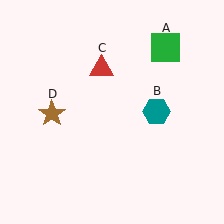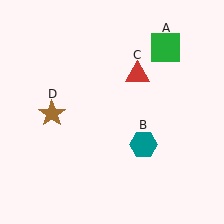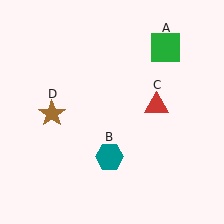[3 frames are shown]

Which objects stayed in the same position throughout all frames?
Green square (object A) and brown star (object D) remained stationary.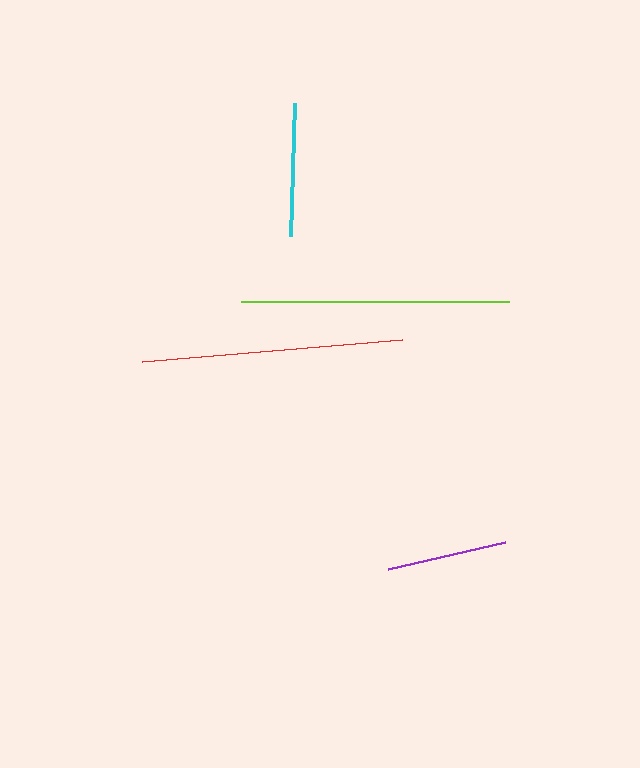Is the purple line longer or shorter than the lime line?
The lime line is longer than the purple line.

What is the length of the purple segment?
The purple segment is approximately 120 pixels long.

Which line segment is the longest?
The lime line is the longest at approximately 268 pixels.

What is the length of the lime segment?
The lime segment is approximately 268 pixels long.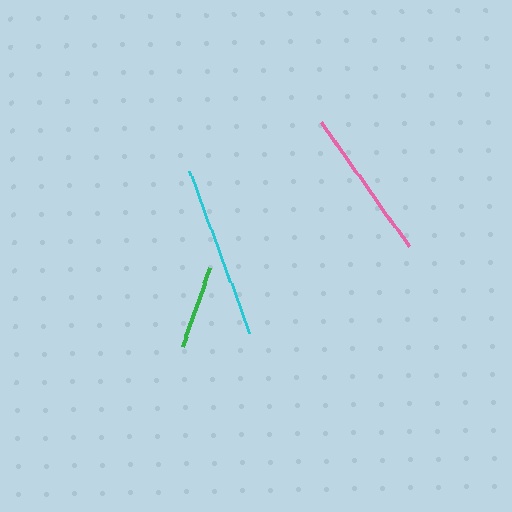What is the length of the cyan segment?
The cyan segment is approximately 173 pixels long.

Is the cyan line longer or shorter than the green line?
The cyan line is longer than the green line.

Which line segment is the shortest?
The green line is the shortest at approximately 84 pixels.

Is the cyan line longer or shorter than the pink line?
The cyan line is longer than the pink line.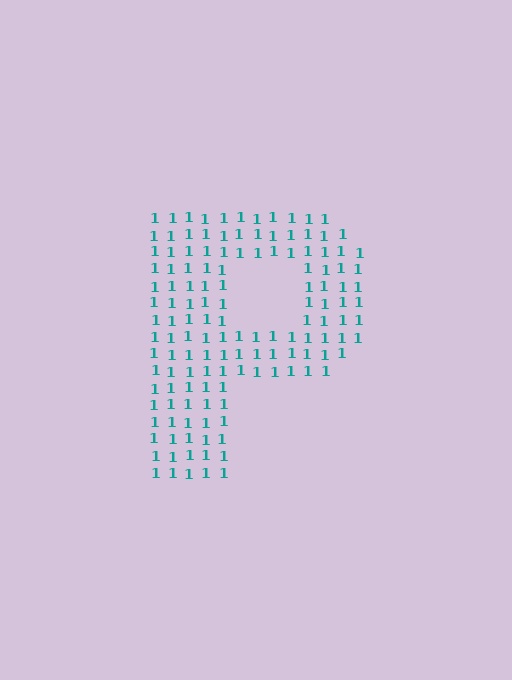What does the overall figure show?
The overall figure shows the letter P.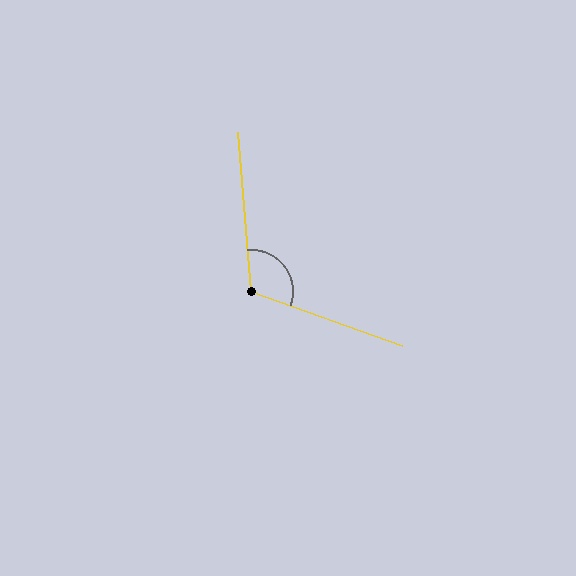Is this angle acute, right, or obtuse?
It is obtuse.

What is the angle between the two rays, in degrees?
Approximately 114 degrees.